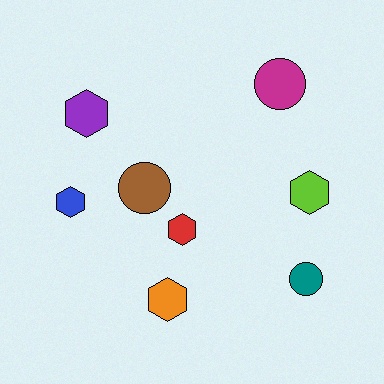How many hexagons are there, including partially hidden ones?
There are 5 hexagons.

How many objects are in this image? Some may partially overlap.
There are 8 objects.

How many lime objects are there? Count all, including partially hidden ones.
There is 1 lime object.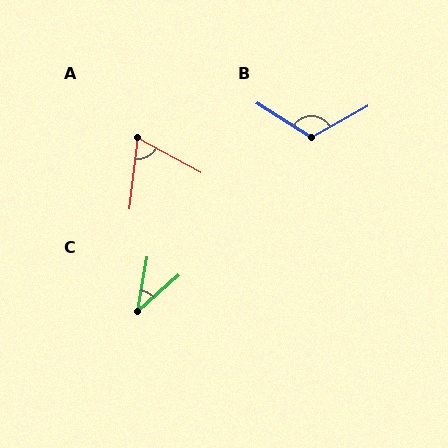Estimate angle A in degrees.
Approximately 69 degrees.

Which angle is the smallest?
C, at approximately 40 degrees.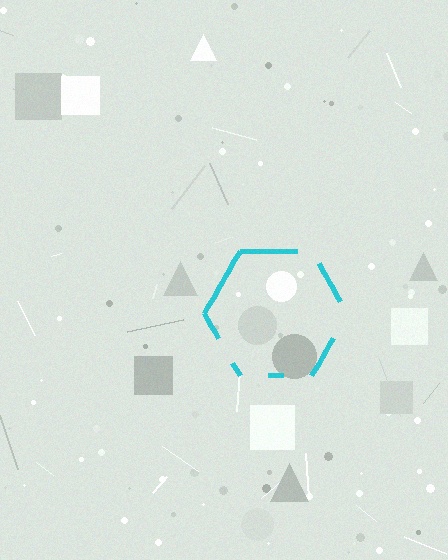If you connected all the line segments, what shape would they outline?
They would outline a hexagon.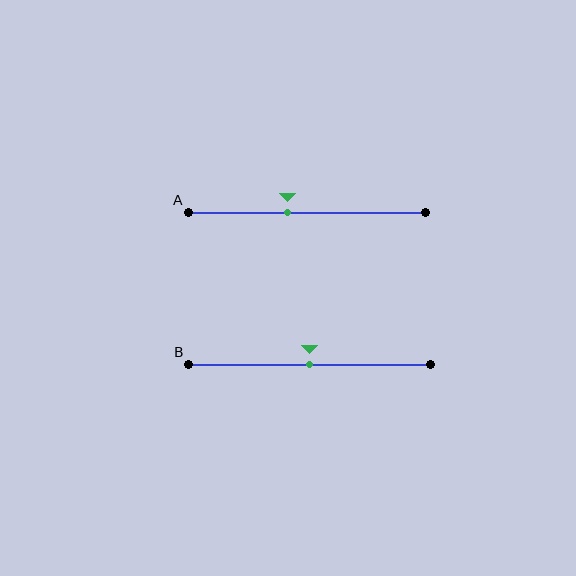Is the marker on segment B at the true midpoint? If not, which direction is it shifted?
Yes, the marker on segment B is at the true midpoint.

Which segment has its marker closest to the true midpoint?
Segment B has its marker closest to the true midpoint.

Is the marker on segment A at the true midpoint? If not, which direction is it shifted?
No, the marker on segment A is shifted to the left by about 8% of the segment length.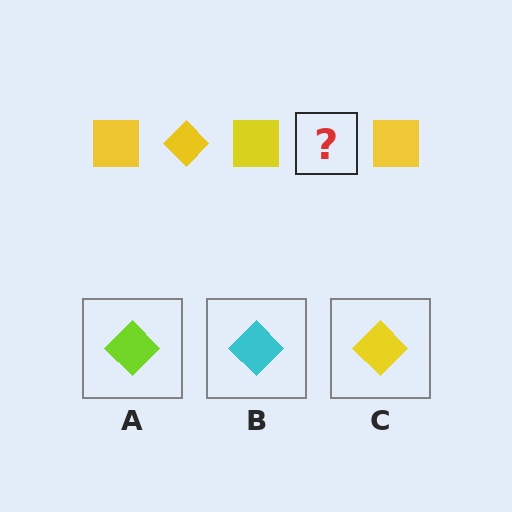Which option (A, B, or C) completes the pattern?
C.